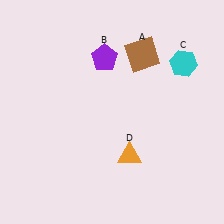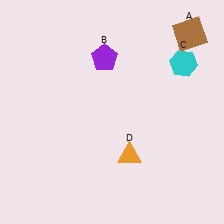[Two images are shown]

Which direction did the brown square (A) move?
The brown square (A) moved right.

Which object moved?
The brown square (A) moved right.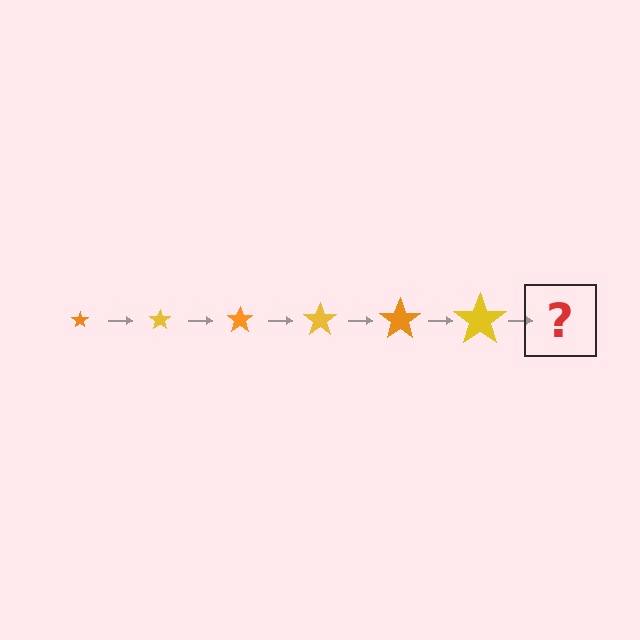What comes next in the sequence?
The next element should be an orange star, larger than the previous one.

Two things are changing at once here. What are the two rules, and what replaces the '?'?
The two rules are that the star grows larger each step and the color cycles through orange and yellow. The '?' should be an orange star, larger than the previous one.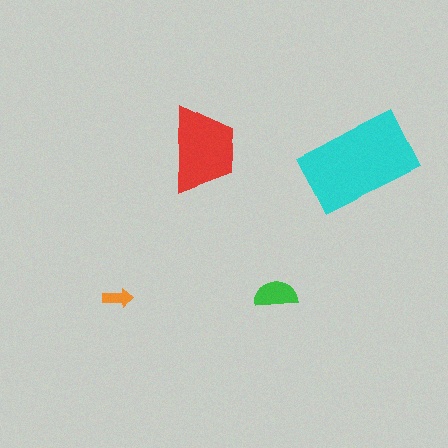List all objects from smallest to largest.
The orange arrow, the green semicircle, the red trapezoid, the cyan rectangle.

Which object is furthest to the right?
The cyan rectangle is rightmost.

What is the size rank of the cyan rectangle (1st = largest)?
1st.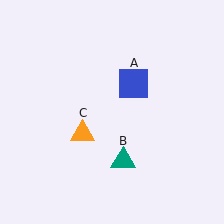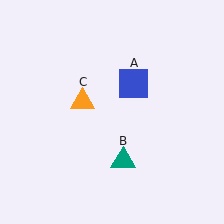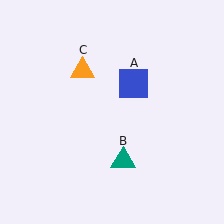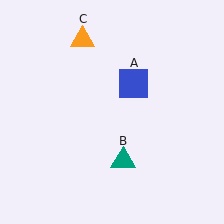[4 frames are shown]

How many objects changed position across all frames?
1 object changed position: orange triangle (object C).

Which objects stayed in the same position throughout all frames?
Blue square (object A) and teal triangle (object B) remained stationary.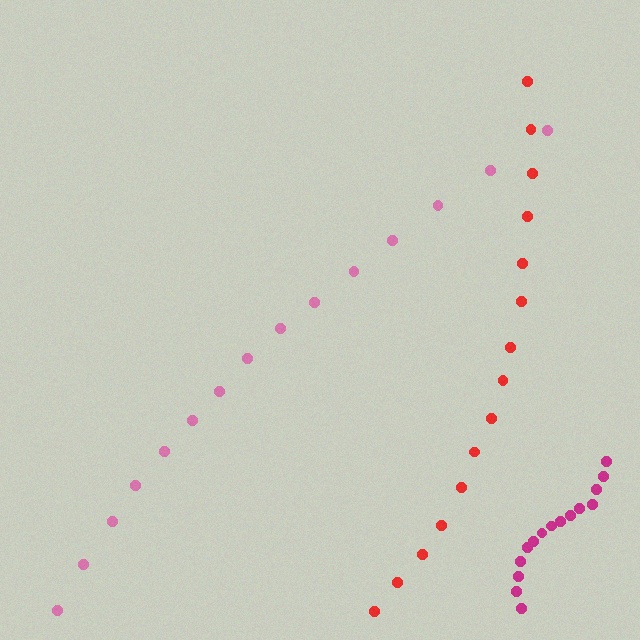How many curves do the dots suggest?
There are 3 distinct paths.